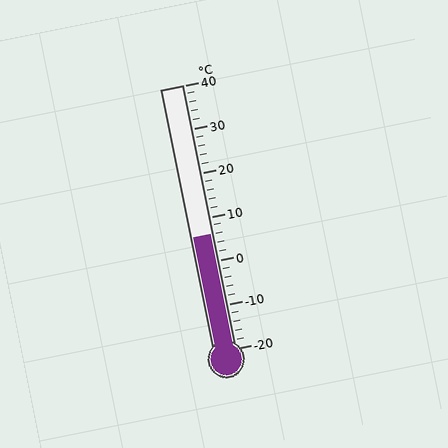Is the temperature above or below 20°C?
The temperature is below 20°C.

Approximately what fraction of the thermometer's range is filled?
The thermometer is filled to approximately 45% of its range.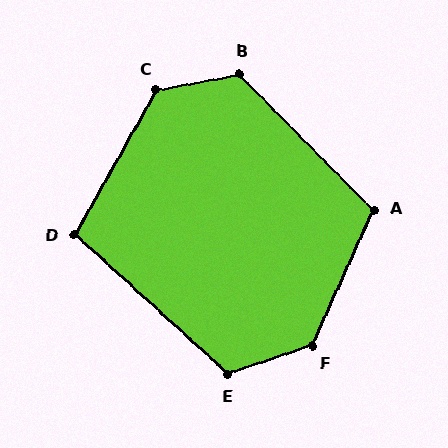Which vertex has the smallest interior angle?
D, at approximately 103 degrees.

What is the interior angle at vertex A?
Approximately 111 degrees (obtuse).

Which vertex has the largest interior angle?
F, at approximately 133 degrees.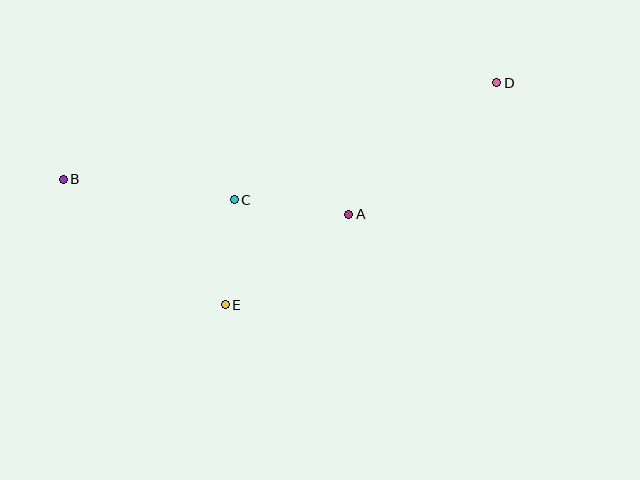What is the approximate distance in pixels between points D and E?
The distance between D and E is approximately 351 pixels.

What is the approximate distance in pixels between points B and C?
The distance between B and C is approximately 172 pixels.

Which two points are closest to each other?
Points C and E are closest to each other.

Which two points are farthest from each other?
Points B and D are farthest from each other.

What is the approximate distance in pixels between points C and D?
The distance between C and D is approximately 288 pixels.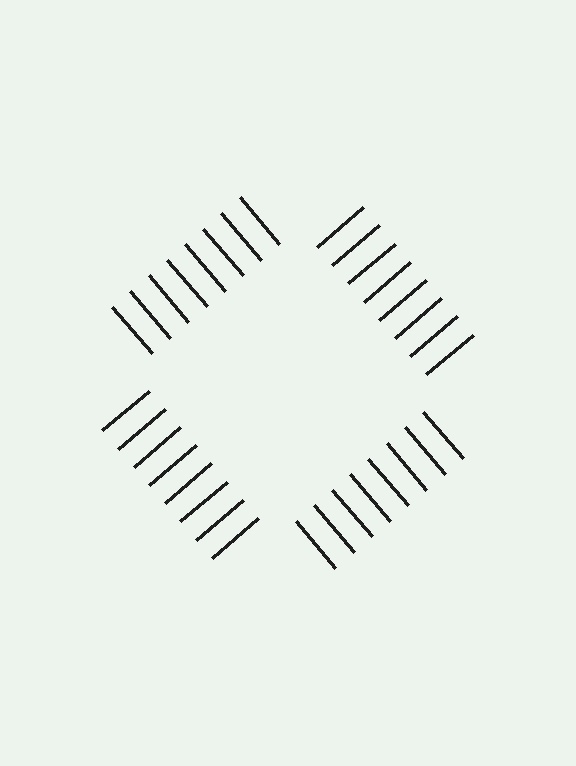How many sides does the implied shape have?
4 sides — the line-ends trace a square.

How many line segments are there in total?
32 — 8 along each of the 4 edges.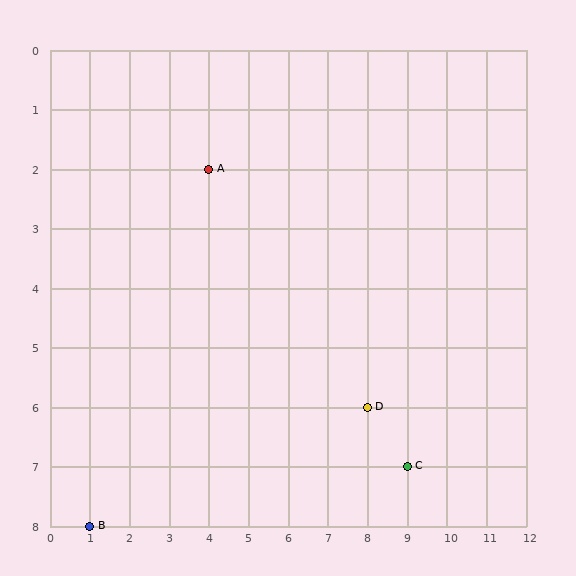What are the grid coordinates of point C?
Point C is at grid coordinates (9, 7).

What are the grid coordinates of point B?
Point B is at grid coordinates (1, 8).